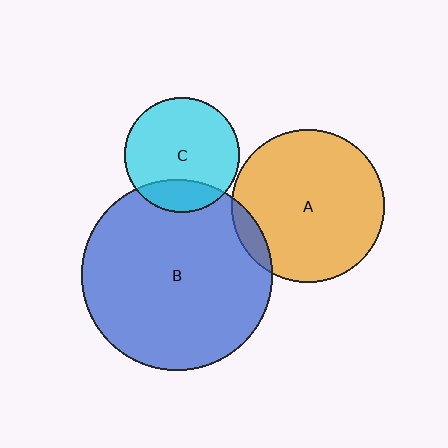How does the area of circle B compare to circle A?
Approximately 1.5 times.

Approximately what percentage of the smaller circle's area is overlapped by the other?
Approximately 10%.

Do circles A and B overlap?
Yes.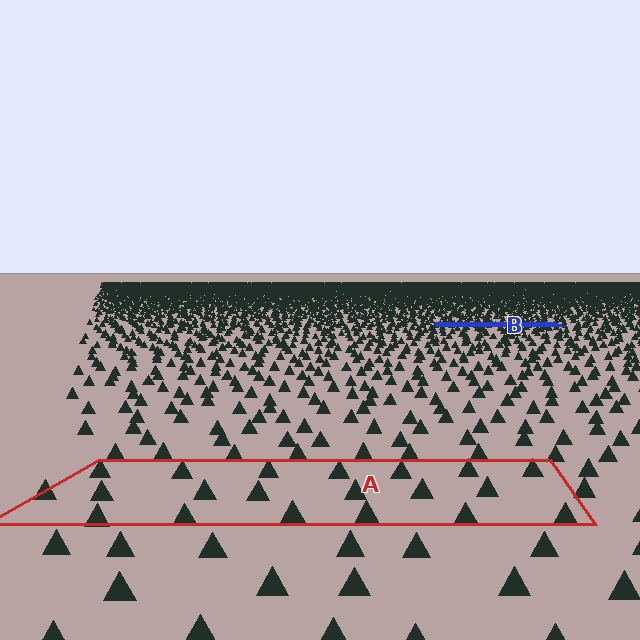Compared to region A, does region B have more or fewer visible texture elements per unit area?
Region B has more texture elements per unit area — they are packed more densely because it is farther away.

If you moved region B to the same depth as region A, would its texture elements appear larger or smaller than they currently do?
They would appear larger. At a closer depth, the same texture elements are projected at a bigger on-screen size.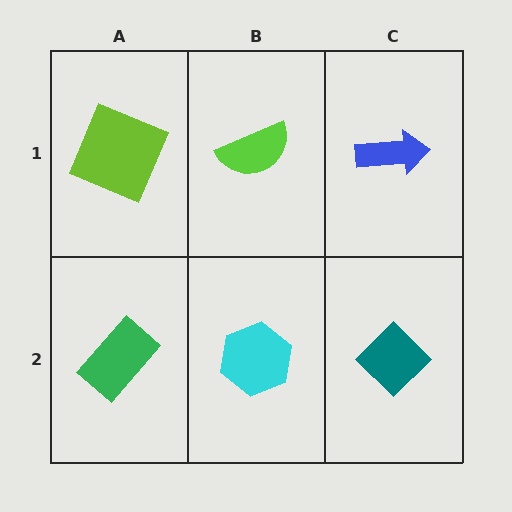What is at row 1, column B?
A lime semicircle.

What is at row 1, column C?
A blue arrow.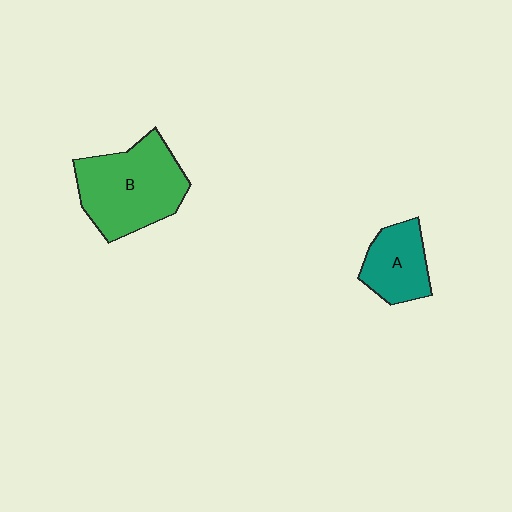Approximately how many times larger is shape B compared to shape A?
Approximately 1.8 times.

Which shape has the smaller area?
Shape A (teal).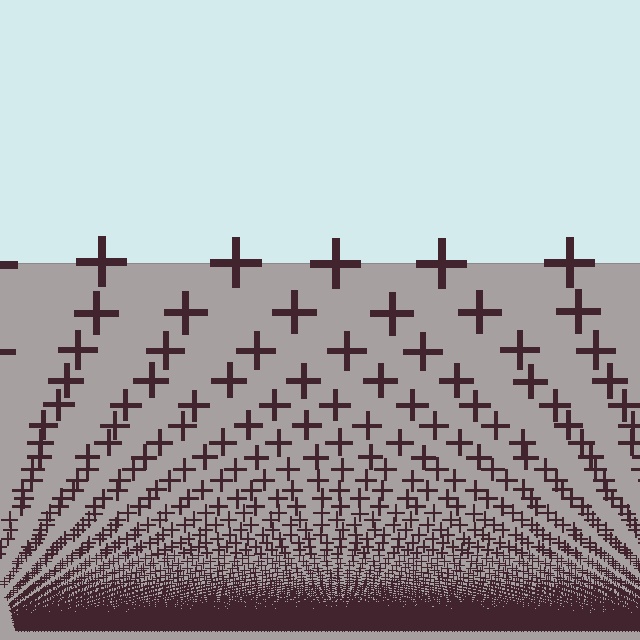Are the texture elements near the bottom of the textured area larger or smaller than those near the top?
Smaller. The gradient is inverted — elements near the bottom are smaller and denser.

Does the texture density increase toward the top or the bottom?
Density increases toward the bottom.